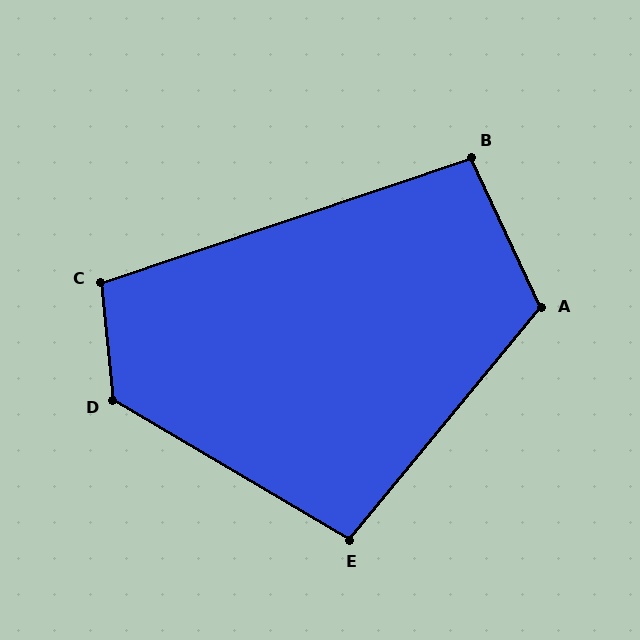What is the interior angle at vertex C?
Approximately 103 degrees (obtuse).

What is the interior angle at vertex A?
Approximately 115 degrees (obtuse).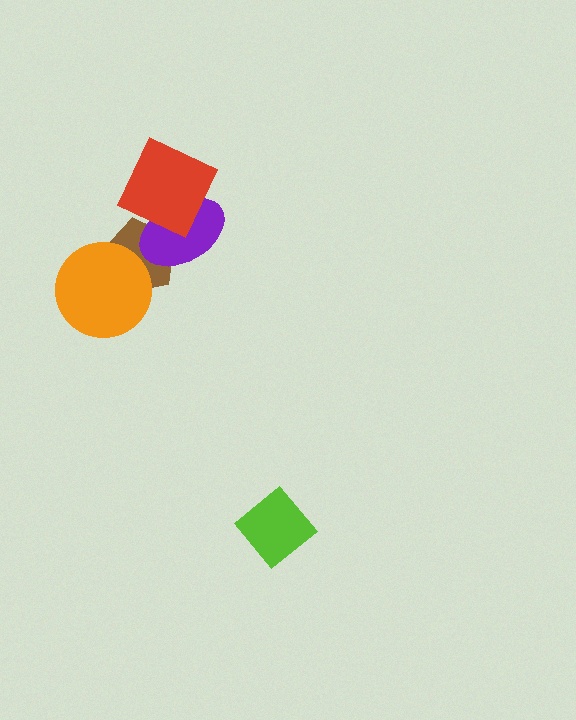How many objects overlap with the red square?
1 object overlaps with the red square.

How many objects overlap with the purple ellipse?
2 objects overlap with the purple ellipse.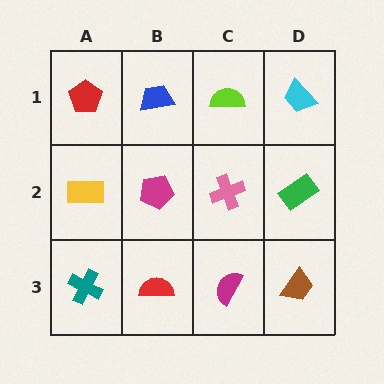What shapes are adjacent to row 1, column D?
A green rectangle (row 2, column D), a lime semicircle (row 1, column C).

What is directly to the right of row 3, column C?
A brown trapezoid.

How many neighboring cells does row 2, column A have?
3.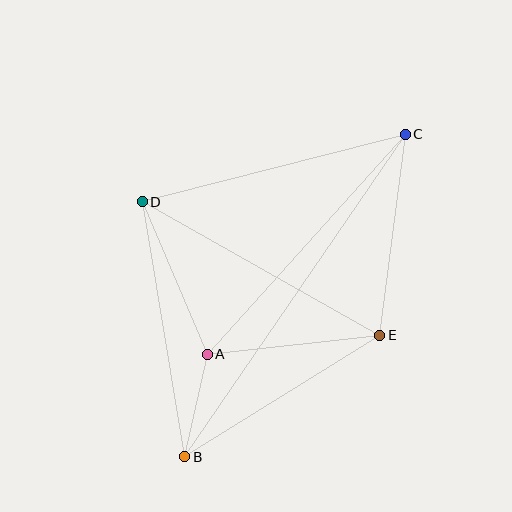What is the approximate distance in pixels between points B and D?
The distance between B and D is approximately 258 pixels.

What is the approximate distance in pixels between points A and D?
The distance between A and D is approximately 166 pixels.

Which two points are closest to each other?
Points A and B are closest to each other.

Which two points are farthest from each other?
Points B and C are farthest from each other.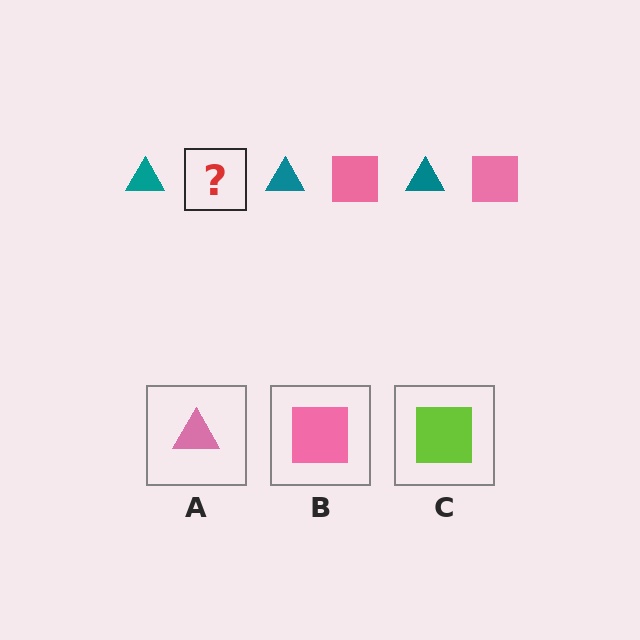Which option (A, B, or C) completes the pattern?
B.